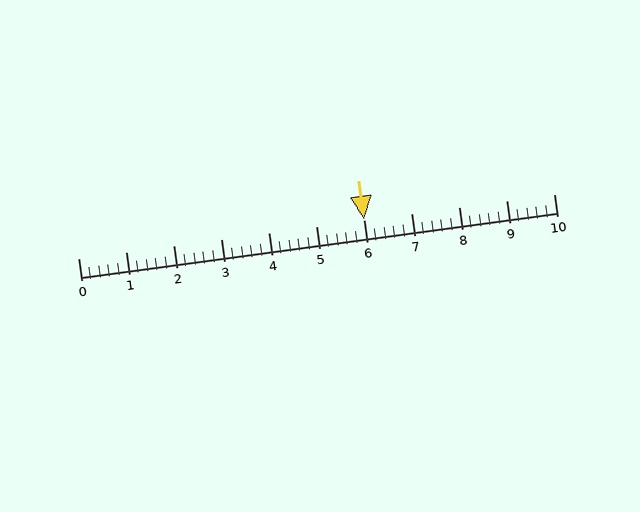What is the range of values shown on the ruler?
The ruler shows values from 0 to 10.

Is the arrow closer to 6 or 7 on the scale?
The arrow is closer to 6.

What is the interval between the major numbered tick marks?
The major tick marks are spaced 1 units apart.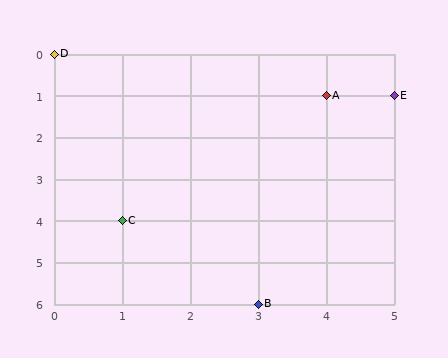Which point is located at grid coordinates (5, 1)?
Point E is at (5, 1).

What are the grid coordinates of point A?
Point A is at grid coordinates (4, 1).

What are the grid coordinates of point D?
Point D is at grid coordinates (0, 0).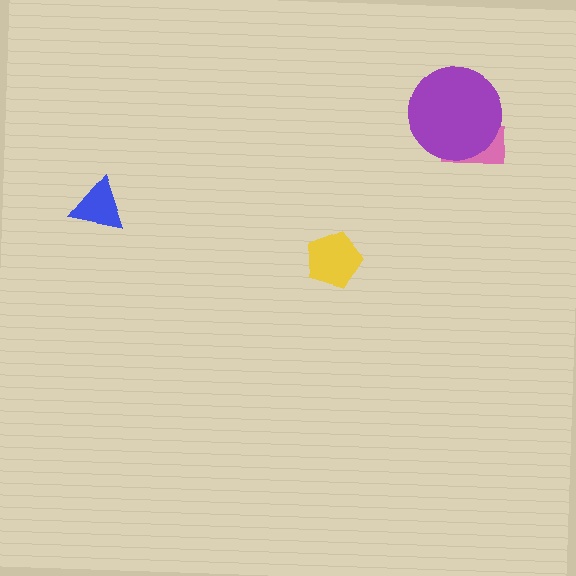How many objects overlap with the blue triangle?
0 objects overlap with the blue triangle.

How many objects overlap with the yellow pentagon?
0 objects overlap with the yellow pentagon.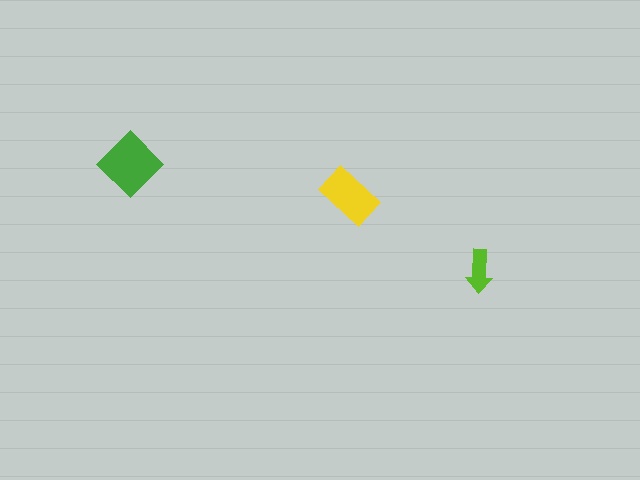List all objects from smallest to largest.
The lime arrow, the yellow rectangle, the green diamond.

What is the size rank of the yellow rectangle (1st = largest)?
2nd.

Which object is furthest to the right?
The lime arrow is rightmost.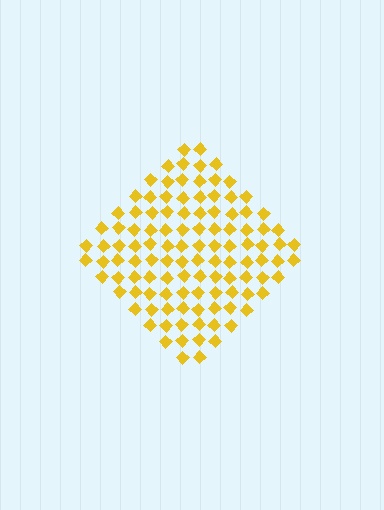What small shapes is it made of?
It is made of small diamonds.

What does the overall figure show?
The overall figure shows a diamond.